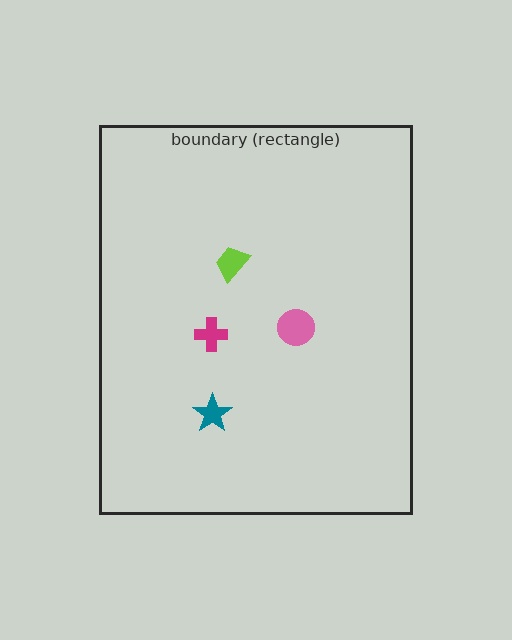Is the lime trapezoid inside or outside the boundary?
Inside.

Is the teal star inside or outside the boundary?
Inside.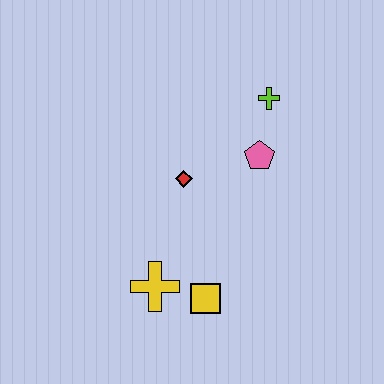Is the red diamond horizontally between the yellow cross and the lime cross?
Yes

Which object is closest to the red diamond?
The pink pentagon is closest to the red diamond.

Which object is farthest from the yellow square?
The lime cross is farthest from the yellow square.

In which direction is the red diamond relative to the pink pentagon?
The red diamond is to the left of the pink pentagon.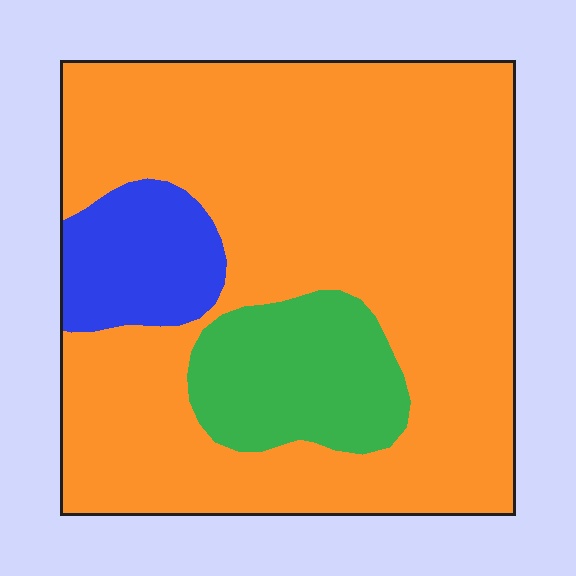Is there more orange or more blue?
Orange.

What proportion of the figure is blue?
Blue takes up less than a sixth of the figure.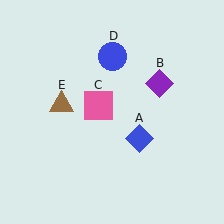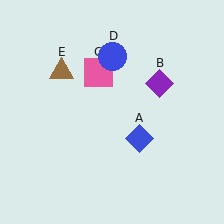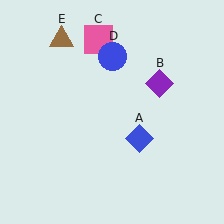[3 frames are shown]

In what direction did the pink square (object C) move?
The pink square (object C) moved up.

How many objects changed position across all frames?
2 objects changed position: pink square (object C), brown triangle (object E).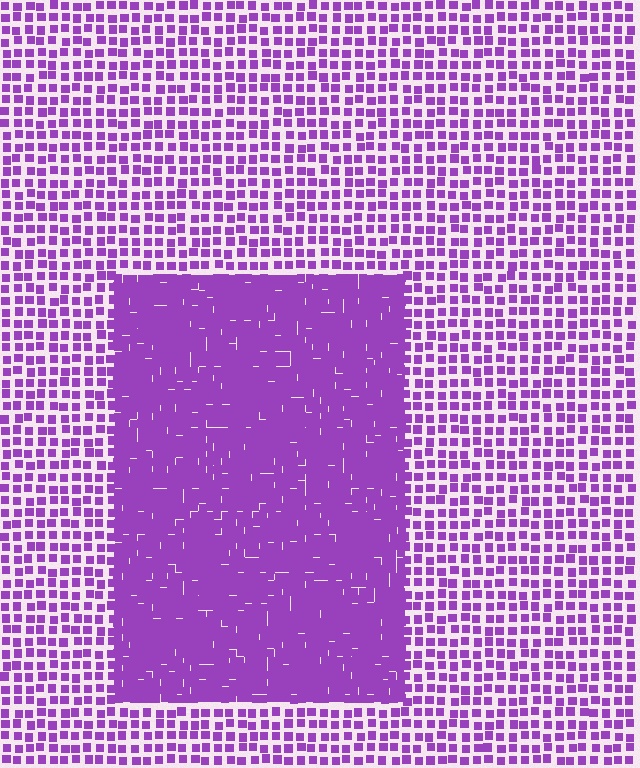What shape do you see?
I see a rectangle.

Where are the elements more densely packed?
The elements are more densely packed inside the rectangle boundary.